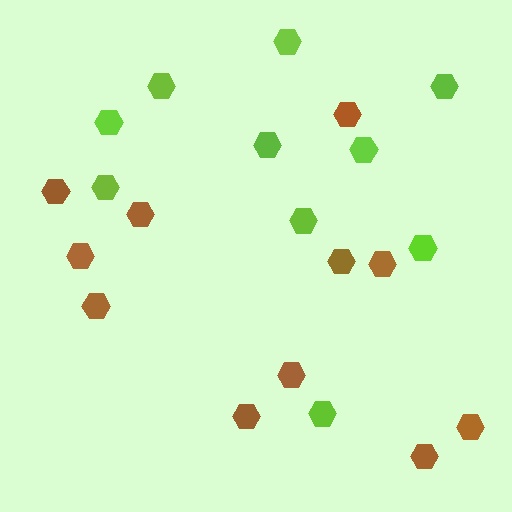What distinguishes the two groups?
There are 2 groups: one group of lime hexagons (10) and one group of brown hexagons (11).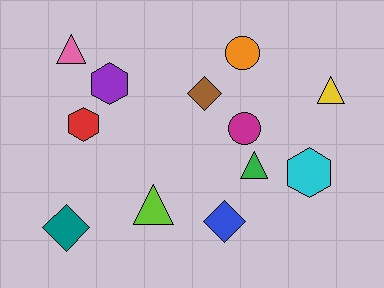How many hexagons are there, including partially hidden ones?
There are 3 hexagons.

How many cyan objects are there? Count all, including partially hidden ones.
There is 1 cyan object.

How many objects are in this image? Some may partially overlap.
There are 12 objects.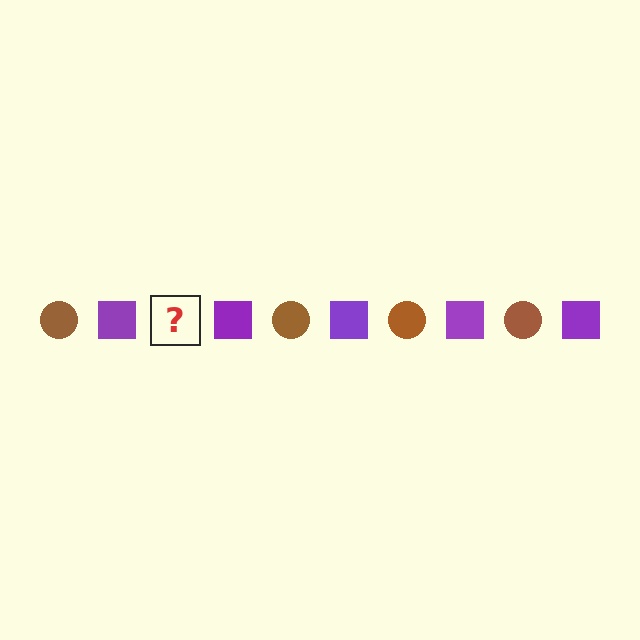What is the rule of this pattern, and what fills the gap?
The rule is that the pattern alternates between brown circle and purple square. The gap should be filled with a brown circle.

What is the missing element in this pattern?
The missing element is a brown circle.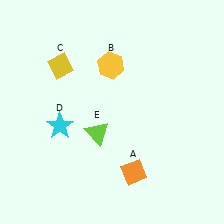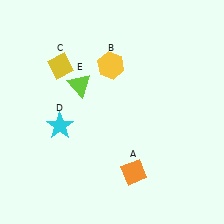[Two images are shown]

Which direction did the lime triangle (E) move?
The lime triangle (E) moved up.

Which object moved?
The lime triangle (E) moved up.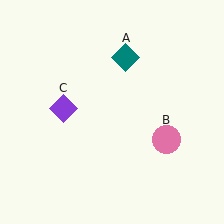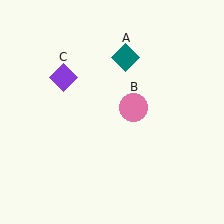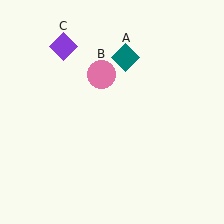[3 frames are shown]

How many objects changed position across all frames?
2 objects changed position: pink circle (object B), purple diamond (object C).